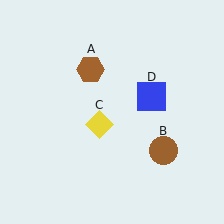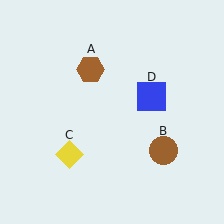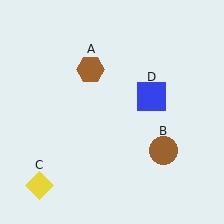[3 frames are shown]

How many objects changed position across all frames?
1 object changed position: yellow diamond (object C).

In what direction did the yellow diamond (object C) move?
The yellow diamond (object C) moved down and to the left.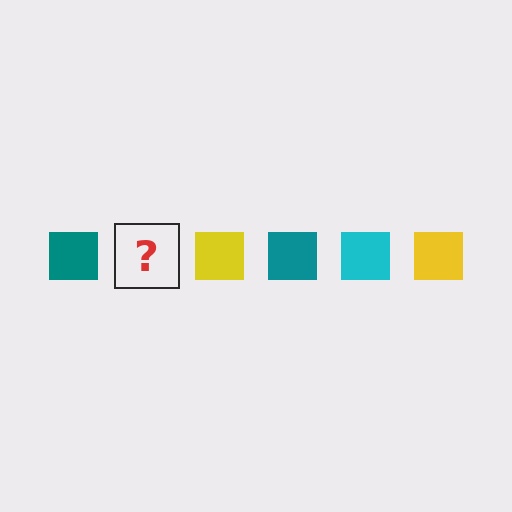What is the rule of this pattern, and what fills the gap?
The rule is that the pattern cycles through teal, cyan, yellow squares. The gap should be filled with a cyan square.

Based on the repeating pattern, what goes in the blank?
The blank should be a cyan square.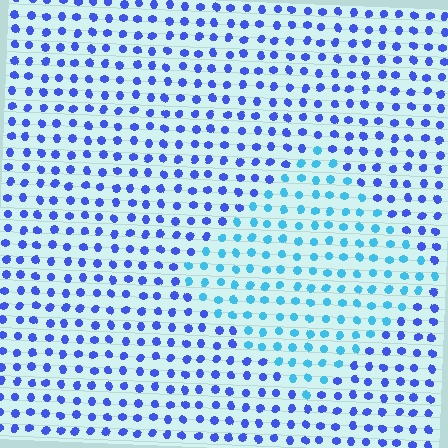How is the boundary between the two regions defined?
The boundary is defined purely by a slight shift in hue (about 37 degrees). Spacing, size, and orientation are identical on both sides.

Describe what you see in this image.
The image is filled with small blue elements in a uniform arrangement. A diamond-shaped region is visible where the elements are tinted to a slightly different hue, forming a subtle color boundary.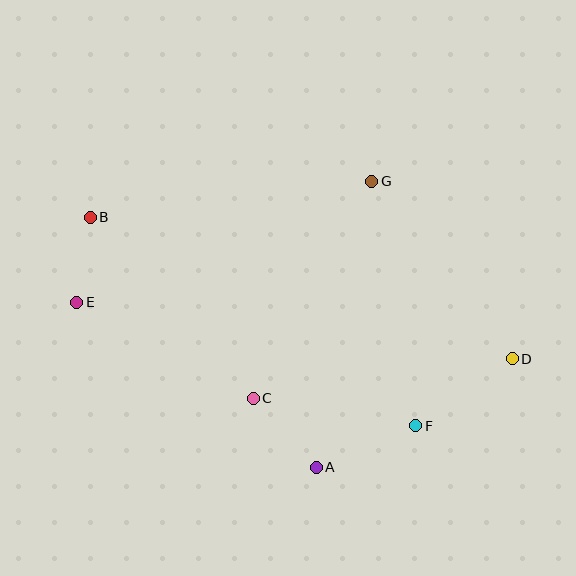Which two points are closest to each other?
Points B and E are closest to each other.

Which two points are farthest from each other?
Points B and D are farthest from each other.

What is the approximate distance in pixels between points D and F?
The distance between D and F is approximately 117 pixels.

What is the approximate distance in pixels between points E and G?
The distance between E and G is approximately 319 pixels.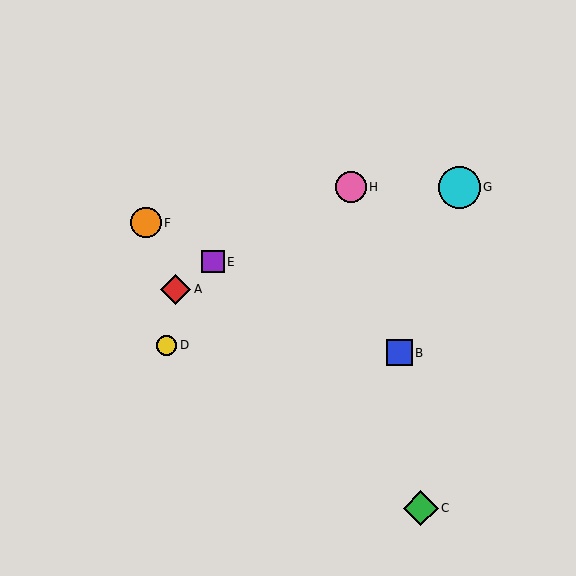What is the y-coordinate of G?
Object G is at y≈187.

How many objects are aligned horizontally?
2 objects (G, H) are aligned horizontally.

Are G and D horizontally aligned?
No, G is at y≈187 and D is at y≈345.